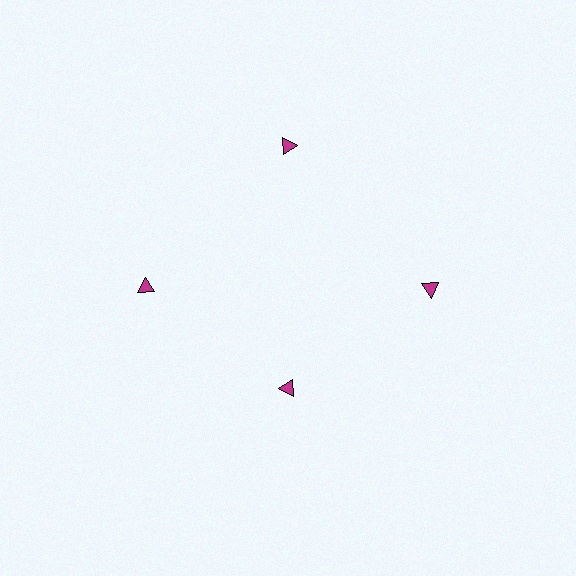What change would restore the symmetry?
The symmetry would be restored by moving it outward, back onto the ring so that all 4 triangles sit at equal angles and equal distance from the center.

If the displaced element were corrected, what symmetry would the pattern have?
It would have 4-fold rotational symmetry — the pattern would map onto itself every 90 degrees.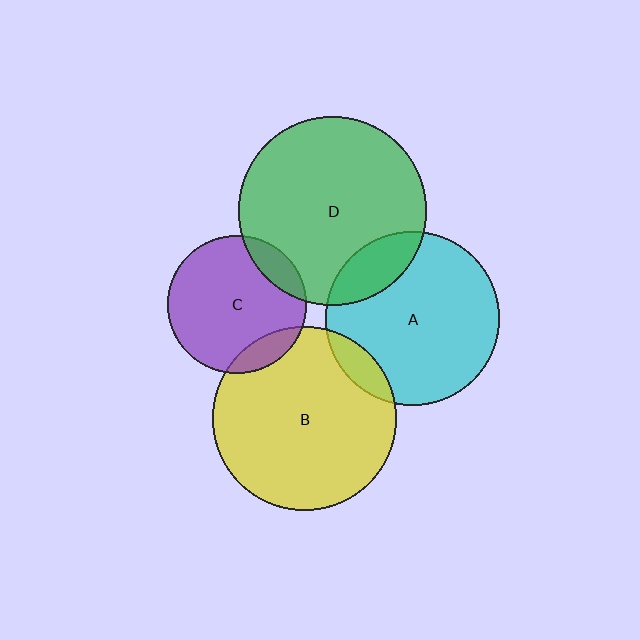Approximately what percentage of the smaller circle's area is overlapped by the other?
Approximately 10%.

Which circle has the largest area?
Circle D (green).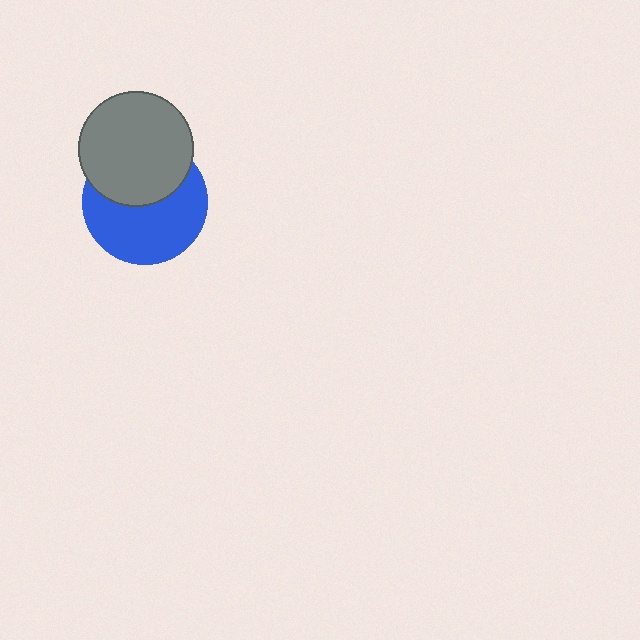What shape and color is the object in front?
The object in front is a gray circle.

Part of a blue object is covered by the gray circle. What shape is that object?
It is a circle.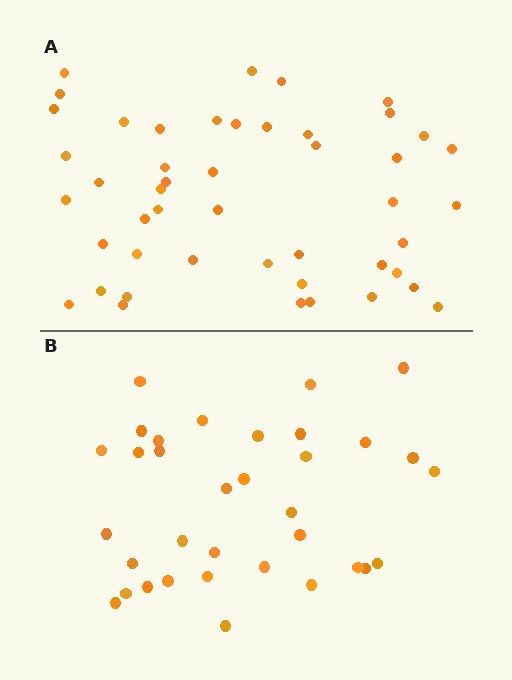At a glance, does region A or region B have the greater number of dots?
Region A (the top region) has more dots.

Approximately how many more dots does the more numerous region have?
Region A has approximately 15 more dots than region B.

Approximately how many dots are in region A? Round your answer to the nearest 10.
About 50 dots. (The exact count is 47, which rounds to 50.)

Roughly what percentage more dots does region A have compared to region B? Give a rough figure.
About 40% more.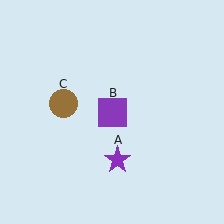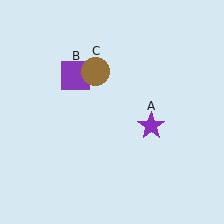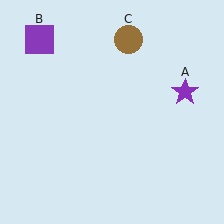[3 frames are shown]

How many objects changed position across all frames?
3 objects changed position: purple star (object A), purple square (object B), brown circle (object C).